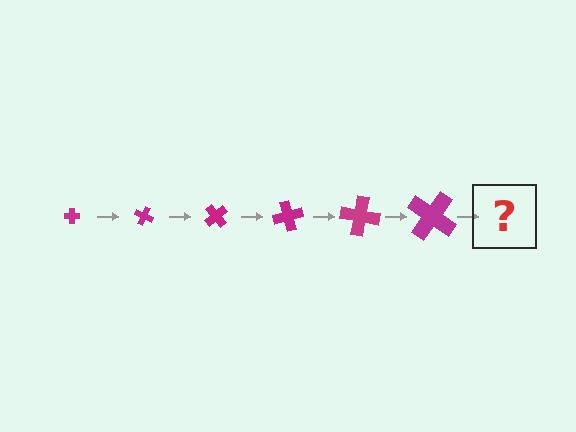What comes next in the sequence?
The next element should be a cross, larger than the previous one and rotated 150 degrees from the start.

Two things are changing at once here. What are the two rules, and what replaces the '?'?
The two rules are that the cross grows larger each step and it rotates 25 degrees each step. The '?' should be a cross, larger than the previous one and rotated 150 degrees from the start.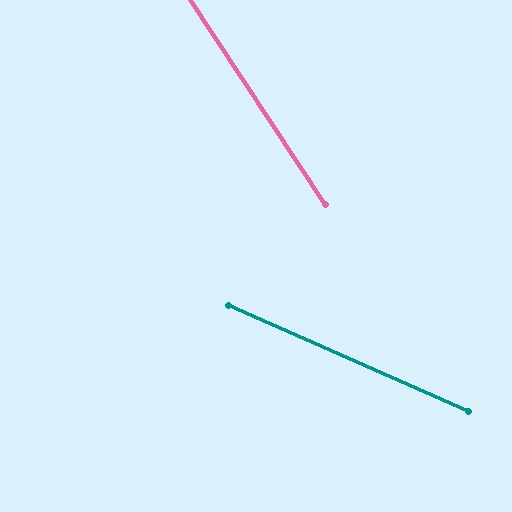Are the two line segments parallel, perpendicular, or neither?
Neither parallel nor perpendicular — they differ by about 33°.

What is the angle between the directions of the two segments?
Approximately 33 degrees.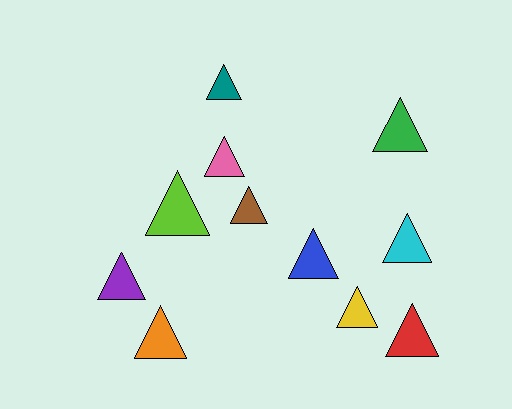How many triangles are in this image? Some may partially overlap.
There are 11 triangles.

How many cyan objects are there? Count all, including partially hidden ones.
There is 1 cyan object.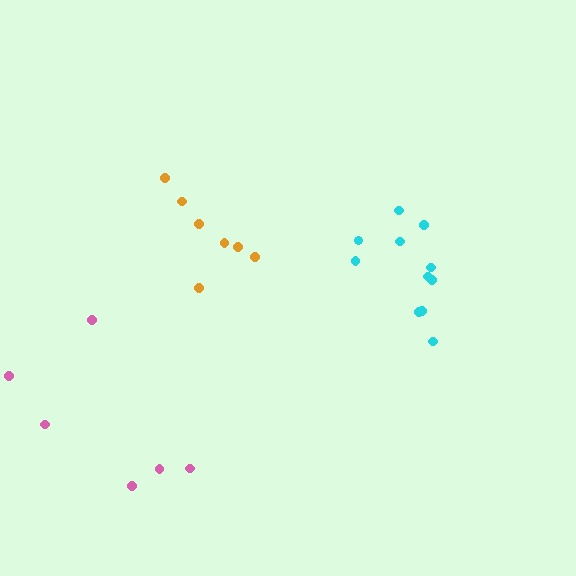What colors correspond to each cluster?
The clusters are colored: cyan, orange, pink.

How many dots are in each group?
Group 1: 11 dots, Group 2: 7 dots, Group 3: 6 dots (24 total).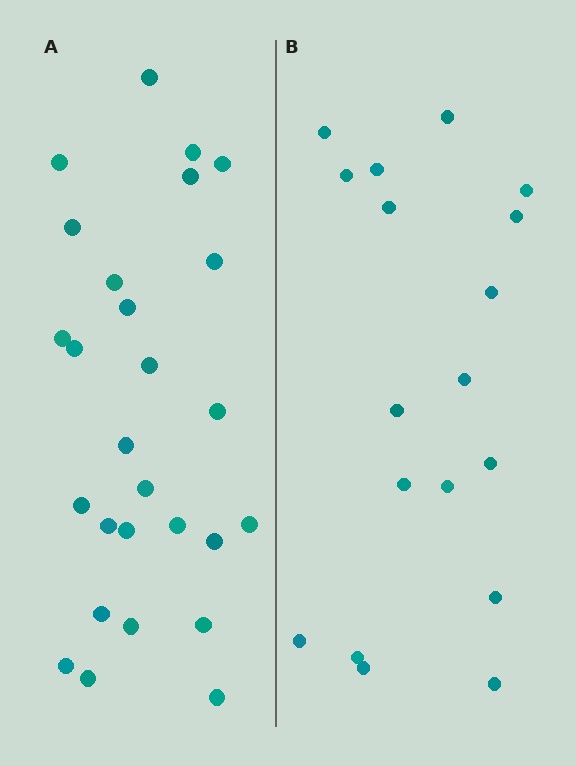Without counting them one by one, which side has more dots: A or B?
Region A (the left region) has more dots.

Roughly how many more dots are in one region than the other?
Region A has roughly 8 or so more dots than region B.